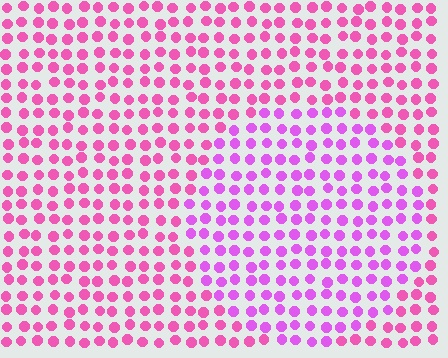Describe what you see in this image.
The image is filled with small pink elements in a uniform arrangement. A circle-shaped region is visible where the elements are tinted to a slightly different hue, forming a subtle color boundary.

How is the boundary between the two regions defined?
The boundary is defined purely by a slight shift in hue (about 29 degrees). Spacing, size, and orientation are identical on both sides.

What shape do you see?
I see a circle.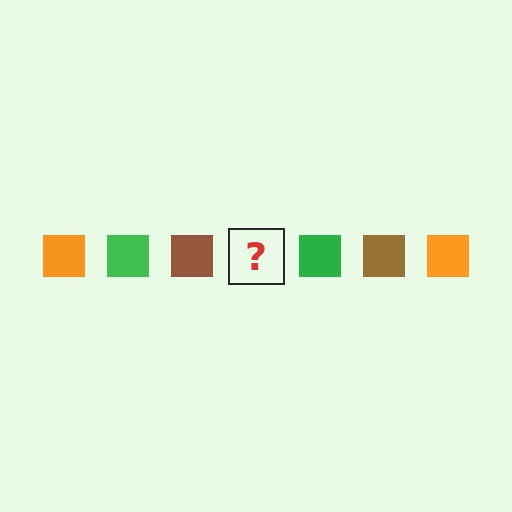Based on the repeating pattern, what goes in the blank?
The blank should be an orange square.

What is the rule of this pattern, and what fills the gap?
The rule is that the pattern cycles through orange, green, brown squares. The gap should be filled with an orange square.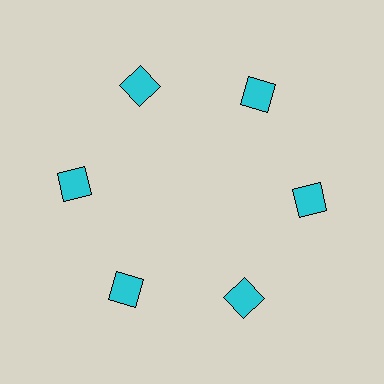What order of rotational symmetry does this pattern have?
This pattern has 6-fold rotational symmetry.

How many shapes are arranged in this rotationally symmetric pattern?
There are 6 shapes, arranged in 6 groups of 1.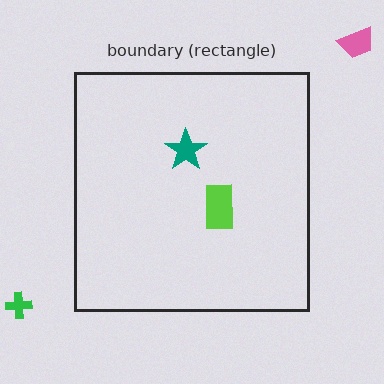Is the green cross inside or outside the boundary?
Outside.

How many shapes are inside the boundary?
2 inside, 2 outside.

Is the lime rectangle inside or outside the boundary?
Inside.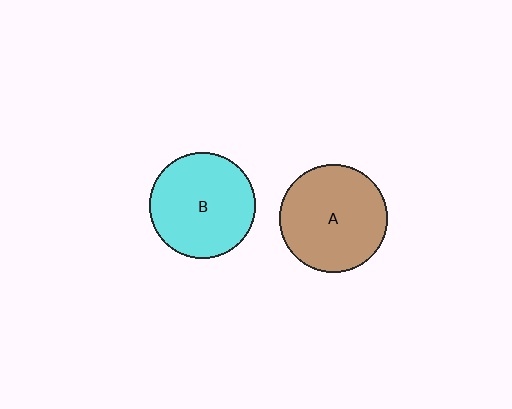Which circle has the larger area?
Circle A (brown).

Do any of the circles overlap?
No, none of the circles overlap.